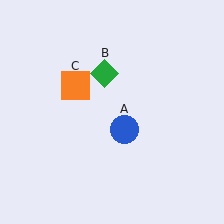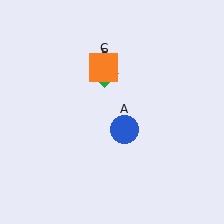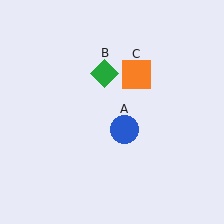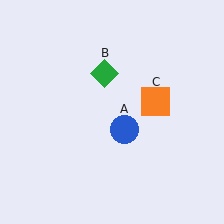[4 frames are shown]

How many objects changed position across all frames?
1 object changed position: orange square (object C).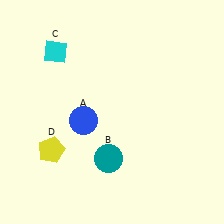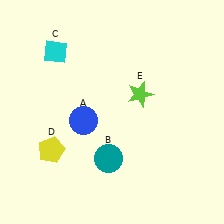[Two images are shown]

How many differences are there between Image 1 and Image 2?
There is 1 difference between the two images.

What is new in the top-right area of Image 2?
A lime star (E) was added in the top-right area of Image 2.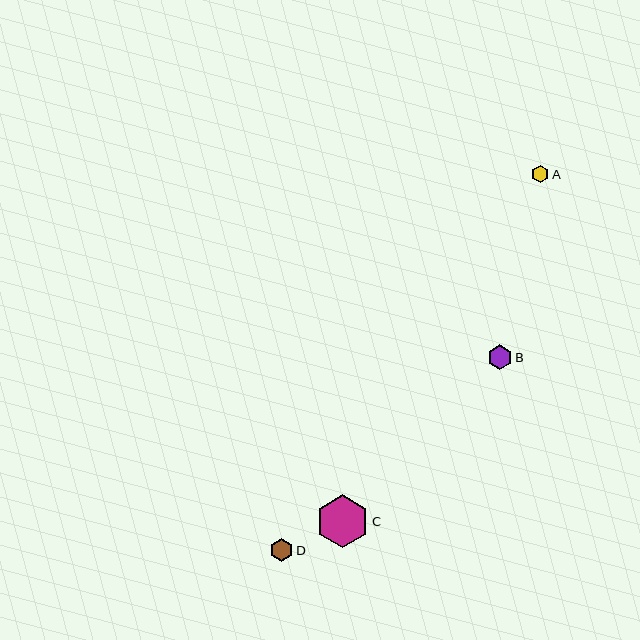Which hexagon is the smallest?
Hexagon A is the smallest with a size of approximately 17 pixels.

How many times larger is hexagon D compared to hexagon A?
Hexagon D is approximately 1.3 times the size of hexagon A.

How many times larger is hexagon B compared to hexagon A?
Hexagon B is approximately 1.4 times the size of hexagon A.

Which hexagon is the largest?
Hexagon C is the largest with a size of approximately 53 pixels.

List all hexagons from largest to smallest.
From largest to smallest: C, B, D, A.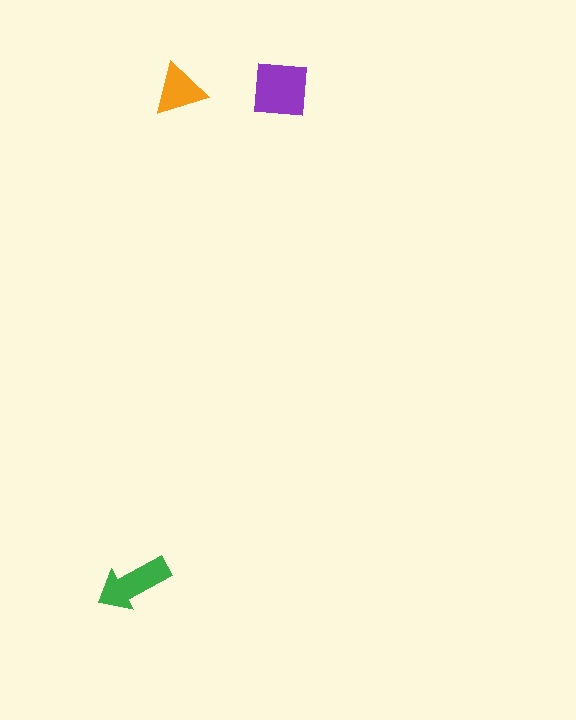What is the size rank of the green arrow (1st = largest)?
2nd.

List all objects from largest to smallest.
The purple square, the green arrow, the orange triangle.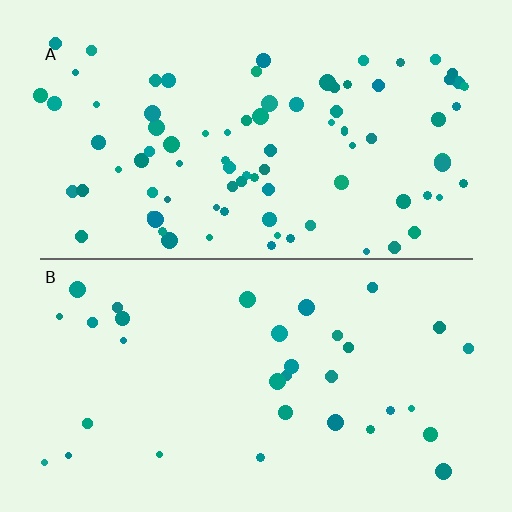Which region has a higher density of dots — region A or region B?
A (the top).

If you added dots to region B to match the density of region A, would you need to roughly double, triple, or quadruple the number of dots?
Approximately triple.